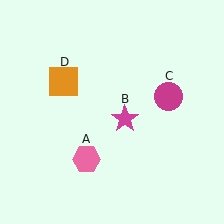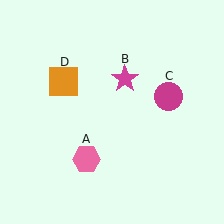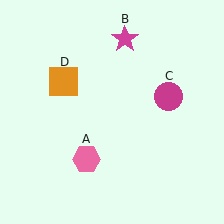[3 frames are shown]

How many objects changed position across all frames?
1 object changed position: magenta star (object B).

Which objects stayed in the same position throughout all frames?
Pink hexagon (object A) and magenta circle (object C) and orange square (object D) remained stationary.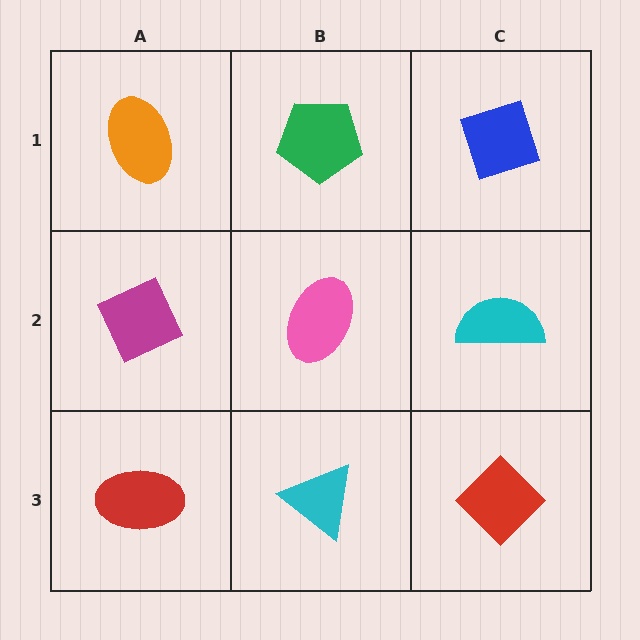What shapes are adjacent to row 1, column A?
A magenta diamond (row 2, column A), a green pentagon (row 1, column B).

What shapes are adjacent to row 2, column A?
An orange ellipse (row 1, column A), a red ellipse (row 3, column A), a pink ellipse (row 2, column B).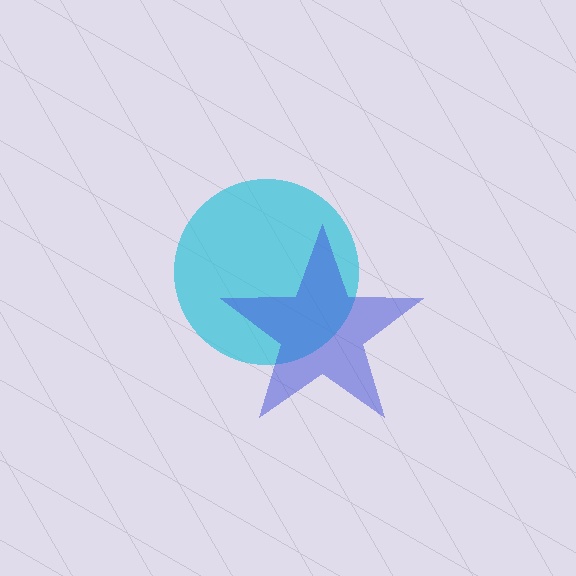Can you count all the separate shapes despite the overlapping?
Yes, there are 2 separate shapes.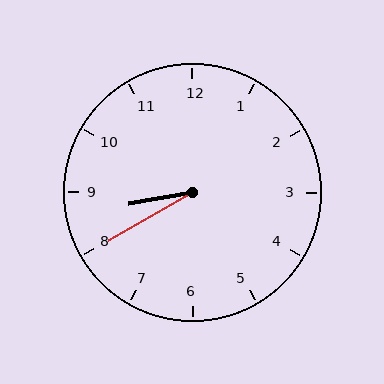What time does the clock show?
8:40.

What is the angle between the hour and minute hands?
Approximately 20 degrees.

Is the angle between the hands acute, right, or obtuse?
It is acute.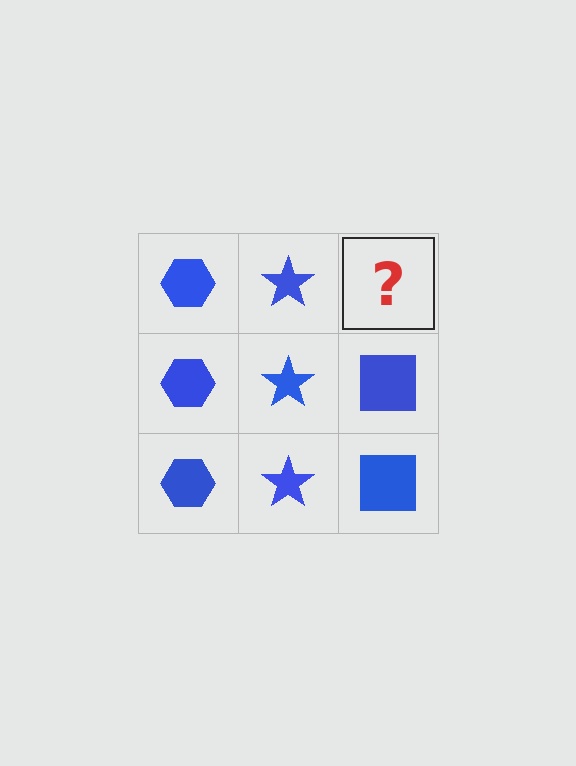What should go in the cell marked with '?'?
The missing cell should contain a blue square.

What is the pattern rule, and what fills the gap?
The rule is that each column has a consistent shape. The gap should be filled with a blue square.